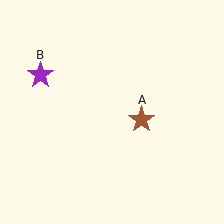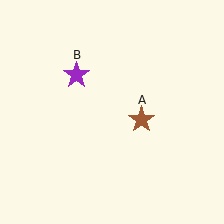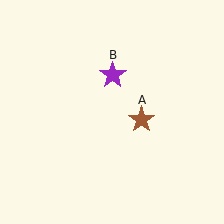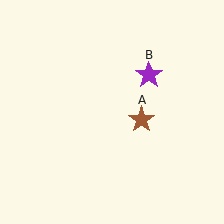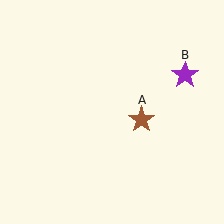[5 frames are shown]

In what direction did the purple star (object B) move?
The purple star (object B) moved right.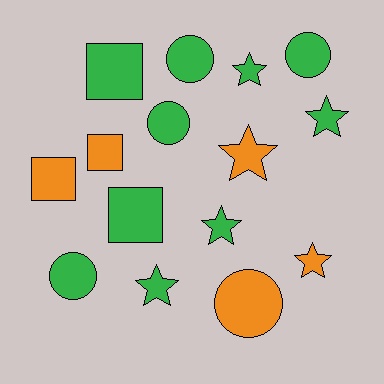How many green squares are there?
There are 2 green squares.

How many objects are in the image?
There are 15 objects.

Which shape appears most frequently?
Star, with 6 objects.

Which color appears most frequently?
Green, with 10 objects.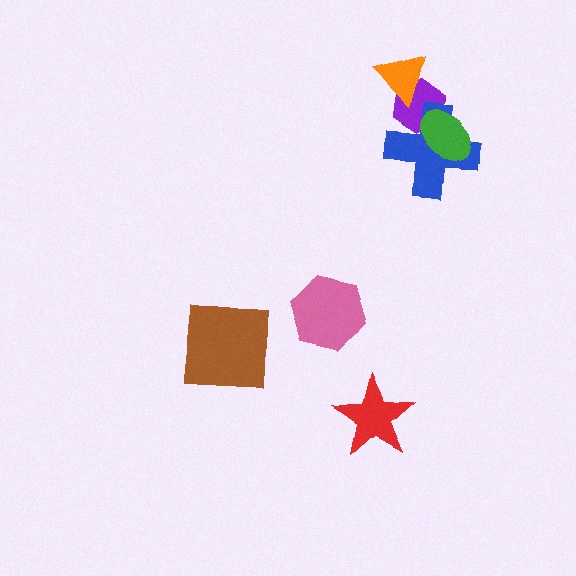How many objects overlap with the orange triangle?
1 object overlaps with the orange triangle.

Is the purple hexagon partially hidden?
Yes, it is partially covered by another shape.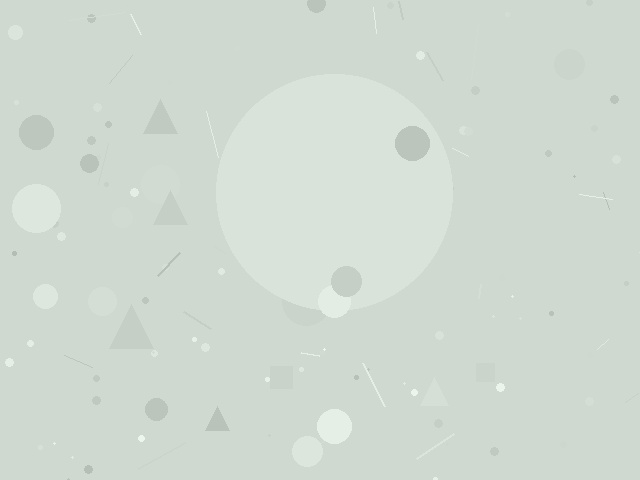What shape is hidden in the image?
A circle is hidden in the image.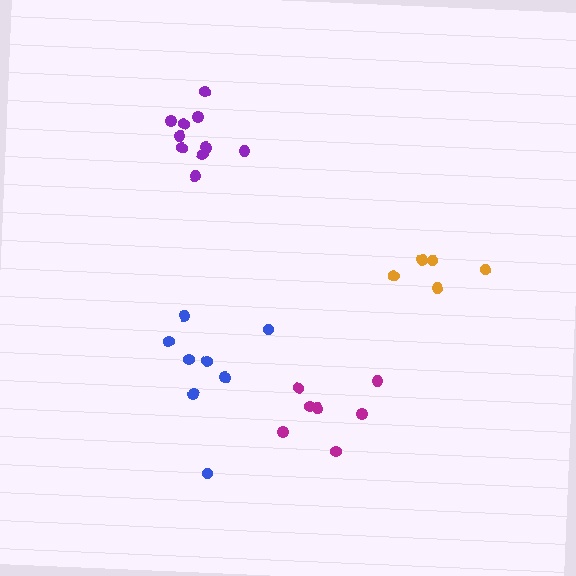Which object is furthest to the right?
The orange cluster is rightmost.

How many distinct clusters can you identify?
There are 4 distinct clusters.